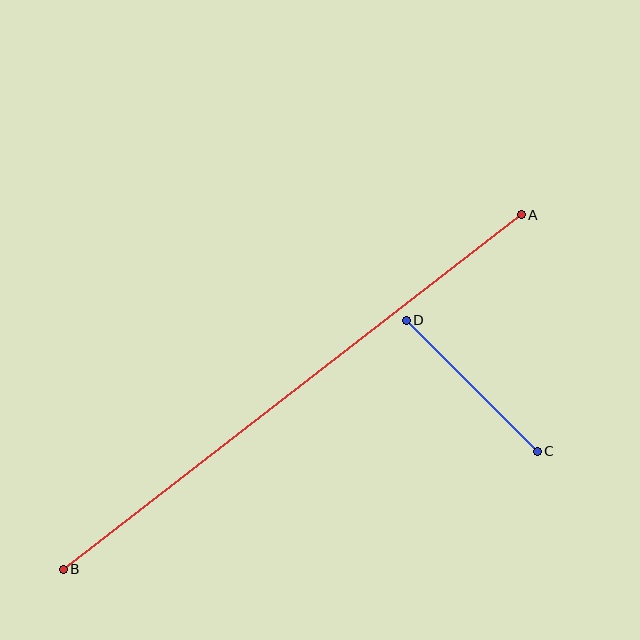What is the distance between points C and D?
The distance is approximately 185 pixels.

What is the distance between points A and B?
The distance is approximately 579 pixels.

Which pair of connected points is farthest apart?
Points A and B are farthest apart.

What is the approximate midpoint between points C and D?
The midpoint is at approximately (472, 386) pixels.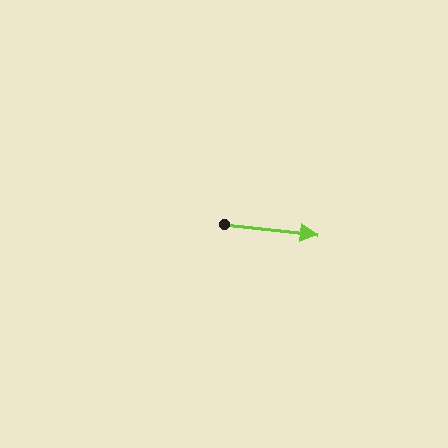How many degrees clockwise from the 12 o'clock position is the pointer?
Approximately 96 degrees.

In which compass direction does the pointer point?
East.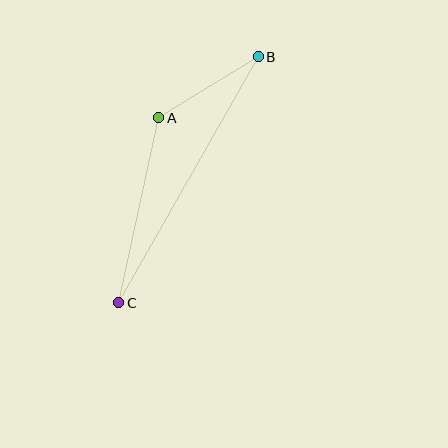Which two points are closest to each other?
Points A and B are closest to each other.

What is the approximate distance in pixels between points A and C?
The distance between A and C is approximately 189 pixels.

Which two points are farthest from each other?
Points B and C are farthest from each other.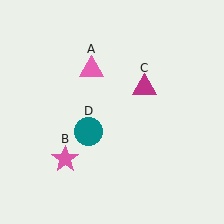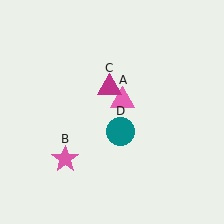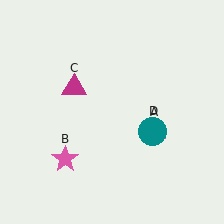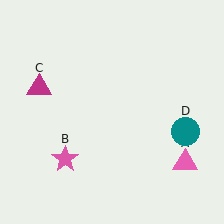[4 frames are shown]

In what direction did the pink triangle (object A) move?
The pink triangle (object A) moved down and to the right.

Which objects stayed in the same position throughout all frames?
Pink star (object B) remained stationary.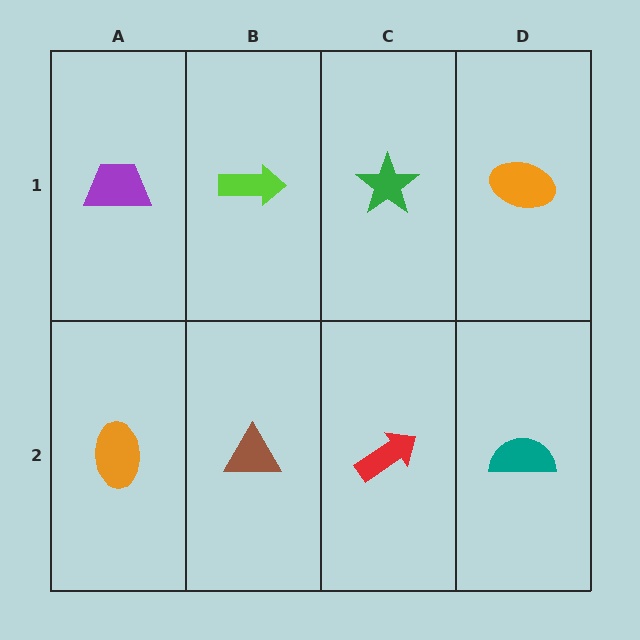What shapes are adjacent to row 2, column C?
A green star (row 1, column C), a brown triangle (row 2, column B), a teal semicircle (row 2, column D).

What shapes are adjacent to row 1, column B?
A brown triangle (row 2, column B), a purple trapezoid (row 1, column A), a green star (row 1, column C).